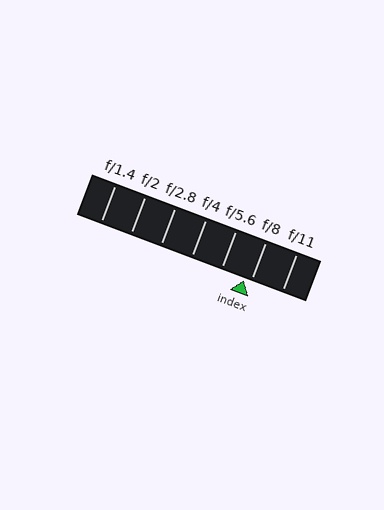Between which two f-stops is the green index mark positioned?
The index mark is between f/5.6 and f/8.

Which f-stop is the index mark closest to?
The index mark is closest to f/8.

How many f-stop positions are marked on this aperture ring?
There are 7 f-stop positions marked.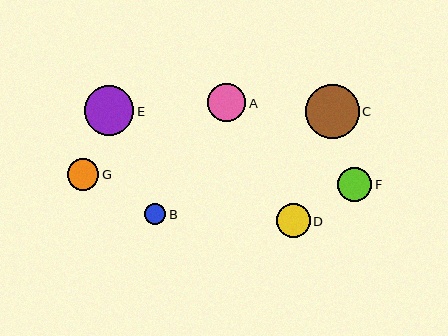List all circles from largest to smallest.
From largest to smallest: C, E, A, F, D, G, B.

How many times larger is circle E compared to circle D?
Circle E is approximately 1.5 times the size of circle D.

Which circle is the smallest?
Circle B is the smallest with a size of approximately 21 pixels.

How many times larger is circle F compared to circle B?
Circle F is approximately 1.6 times the size of circle B.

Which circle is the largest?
Circle C is the largest with a size of approximately 54 pixels.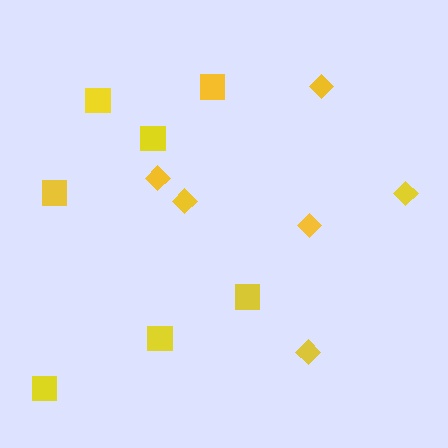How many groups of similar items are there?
There are 2 groups: one group of diamonds (6) and one group of squares (7).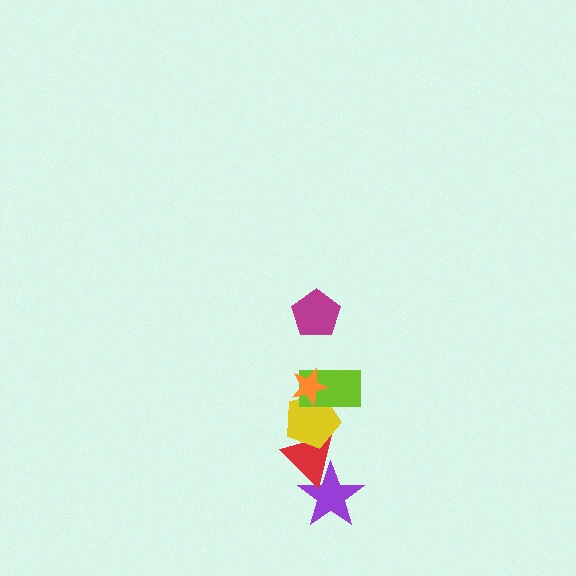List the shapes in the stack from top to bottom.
From top to bottom: the magenta pentagon, the orange star, the lime rectangle, the yellow pentagon, the red triangle, the purple star.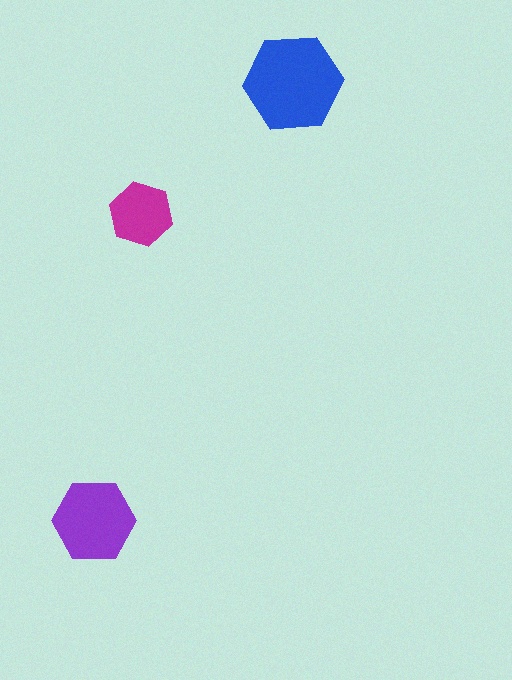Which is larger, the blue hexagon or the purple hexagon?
The blue one.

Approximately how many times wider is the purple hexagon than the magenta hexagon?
About 1.5 times wider.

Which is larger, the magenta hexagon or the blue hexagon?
The blue one.